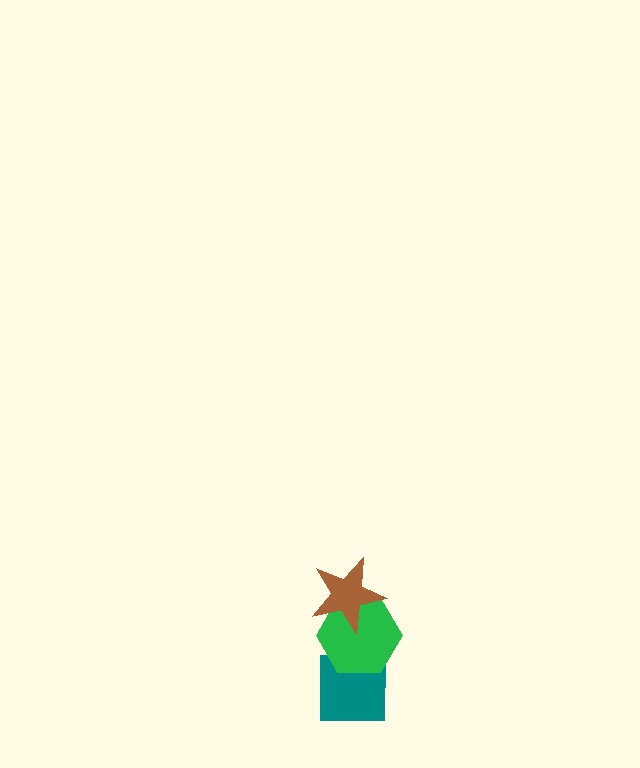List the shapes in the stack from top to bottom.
From top to bottom: the brown star, the green hexagon, the teal square.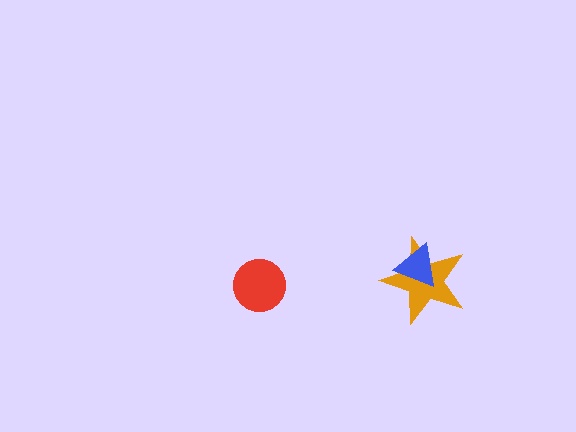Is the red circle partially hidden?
No, no other shape covers it.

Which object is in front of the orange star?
The blue triangle is in front of the orange star.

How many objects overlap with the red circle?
0 objects overlap with the red circle.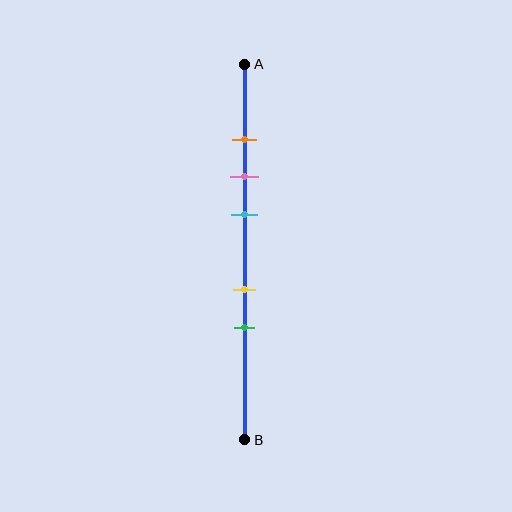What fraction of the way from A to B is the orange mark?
The orange mark is approximately 20% (0.2) of the way from A to B.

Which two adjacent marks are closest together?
The orange and pink marks are the closest adjacent pair.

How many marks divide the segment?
There are 5 marks dividing the segment.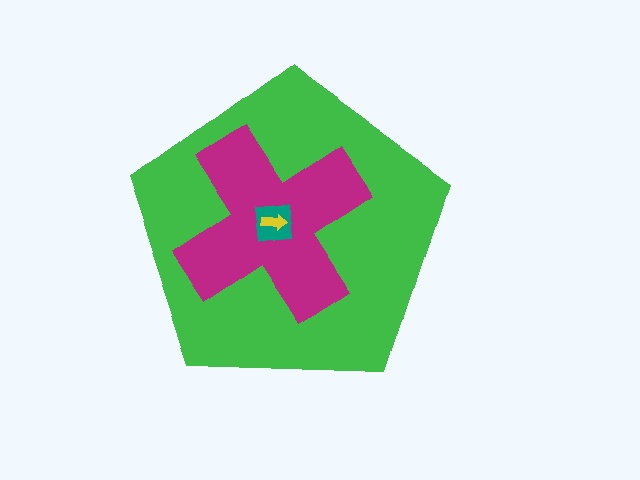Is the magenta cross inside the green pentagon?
Yes.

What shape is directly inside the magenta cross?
The teal square.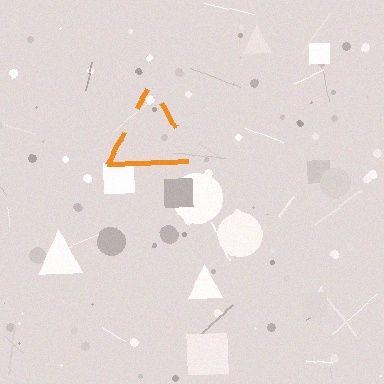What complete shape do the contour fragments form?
The contour fragments form a triangle.